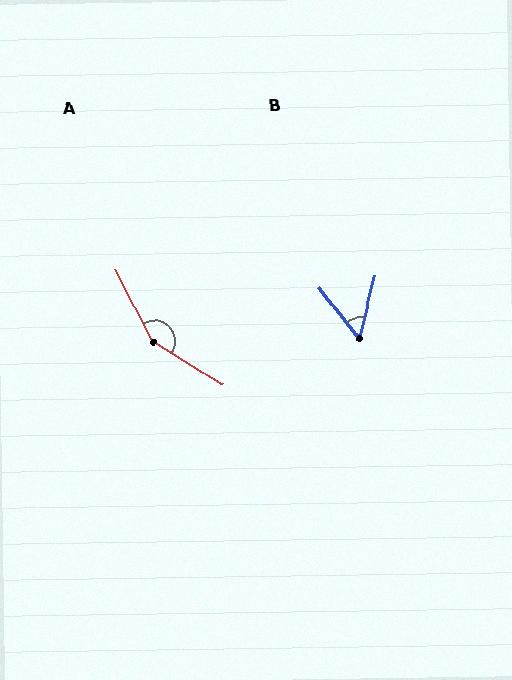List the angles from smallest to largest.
B (52°), A (149°).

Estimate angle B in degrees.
Approximately 52 degrees.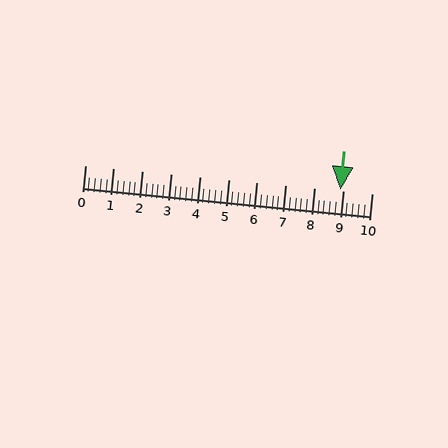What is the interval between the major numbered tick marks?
The major tick marks are spaced 1 units apart.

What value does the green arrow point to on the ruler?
The green arrow points to approximately 8.9.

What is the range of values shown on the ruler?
The ruler shows values from 0 to 10.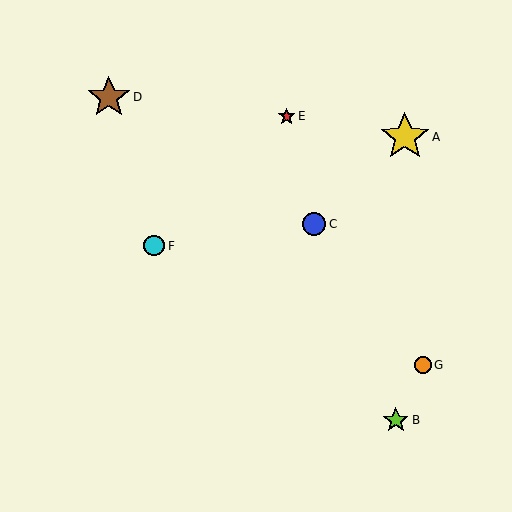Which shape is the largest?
The yellow star (labeled A) is the largest.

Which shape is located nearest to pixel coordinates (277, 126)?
The red star (labeled E) at (287, 116) is nearest to that location.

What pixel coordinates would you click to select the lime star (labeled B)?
Click at (396, 420) to select the lime star B.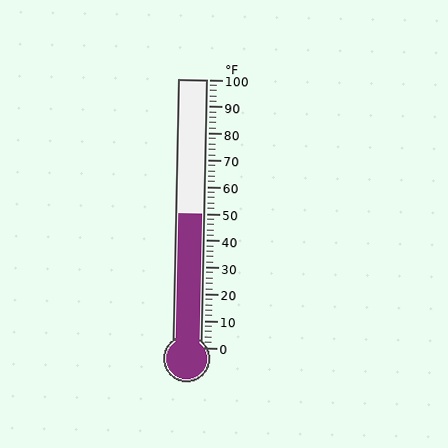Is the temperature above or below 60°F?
The temperature is below 60°F.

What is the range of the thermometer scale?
The thermometer scale ranges from 0°F to 100°F.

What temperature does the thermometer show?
The thermometer shows approximately 50°F.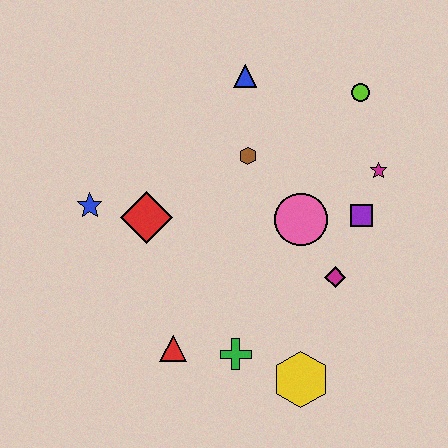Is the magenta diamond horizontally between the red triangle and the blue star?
No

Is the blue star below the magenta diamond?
No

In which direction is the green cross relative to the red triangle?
The green cross is to the right of the red triangle.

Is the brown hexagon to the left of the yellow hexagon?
Yes